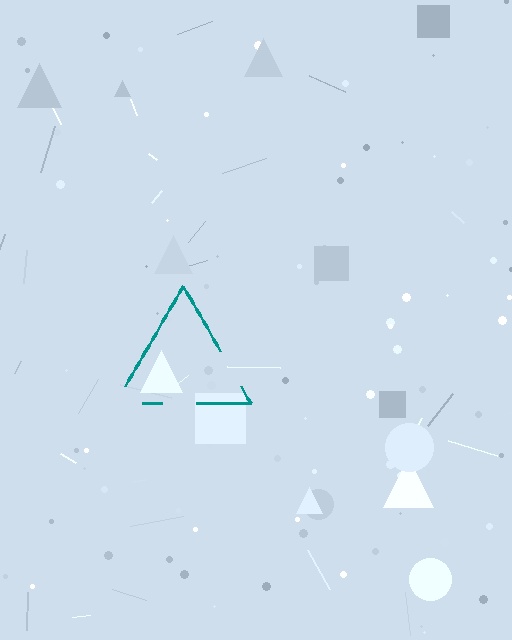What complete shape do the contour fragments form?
The contour fragments form a triangle.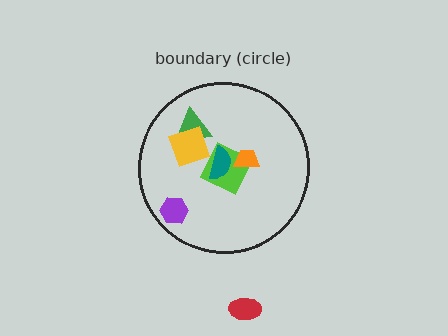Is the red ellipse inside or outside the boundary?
Outside.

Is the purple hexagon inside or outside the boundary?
Inside.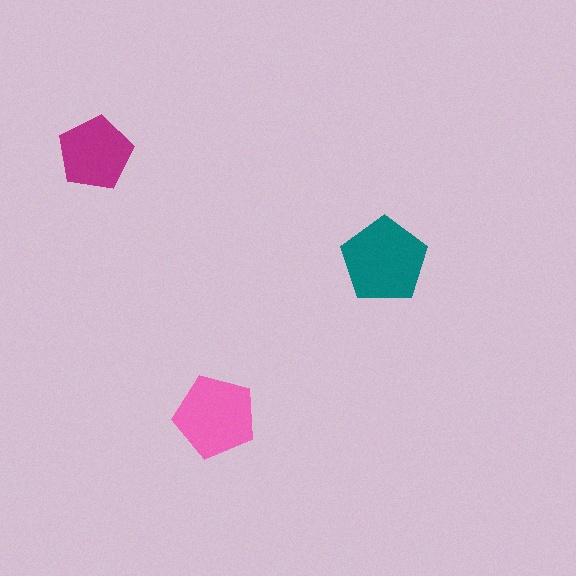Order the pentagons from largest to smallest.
the teal one, the pink one, the magenta one.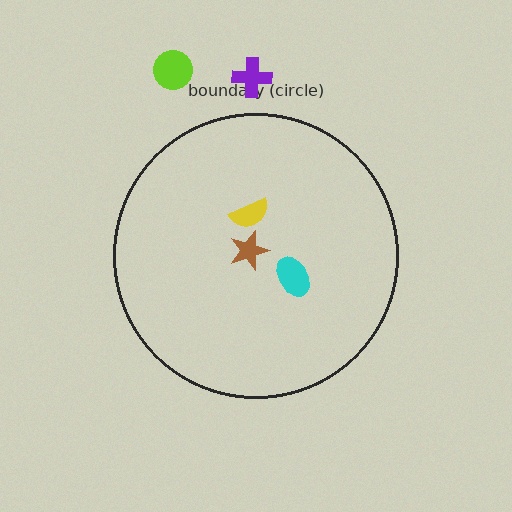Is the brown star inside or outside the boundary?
Inside.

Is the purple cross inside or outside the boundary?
Outside.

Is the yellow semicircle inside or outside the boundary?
Inside.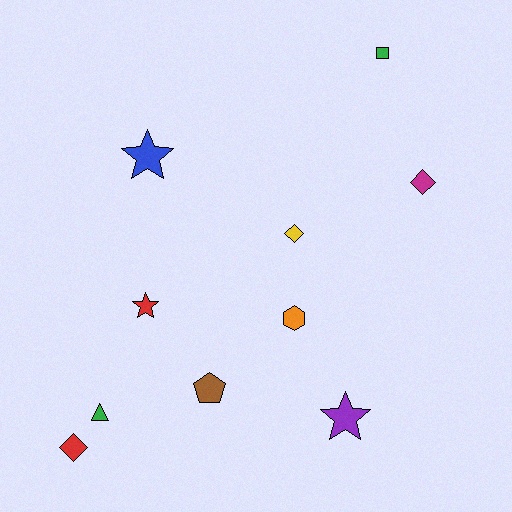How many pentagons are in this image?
There is 1 pentagon.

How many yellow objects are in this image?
There is 1 yellow object.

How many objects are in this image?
There are 10 objects.